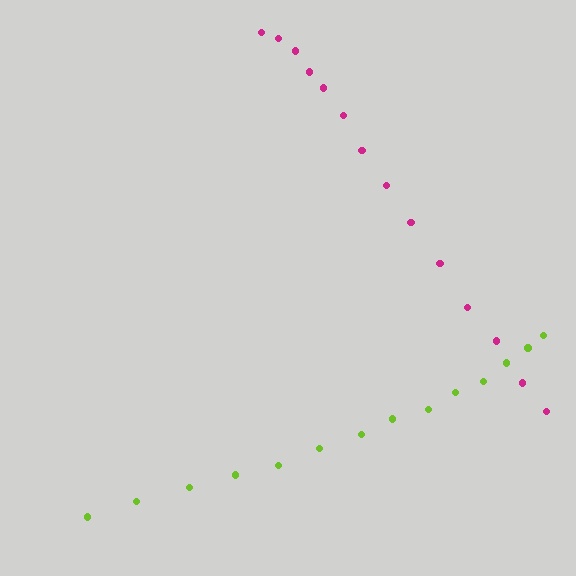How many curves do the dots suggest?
There are 2 distinct paths.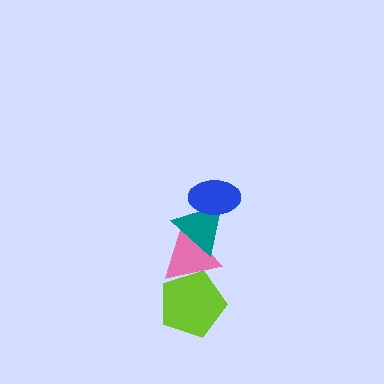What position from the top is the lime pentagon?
The lime pentagon is 4th from the top.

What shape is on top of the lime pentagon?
The pink triangle is on top of the lime pentagon.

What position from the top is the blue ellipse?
The blue ellipse is 1st from the top.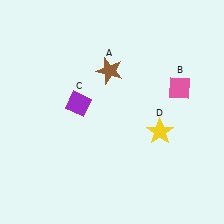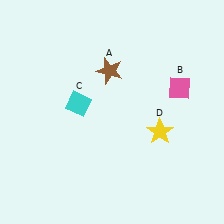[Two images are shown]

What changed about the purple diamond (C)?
In Image 1, C is purple. In Image 2, it changed to cyan.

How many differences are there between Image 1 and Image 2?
There is 1 difference between the two images.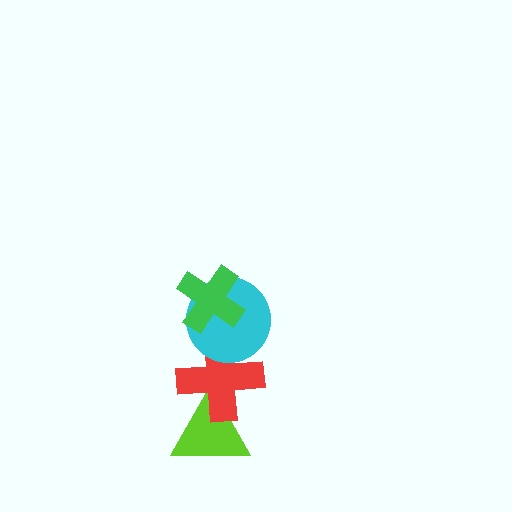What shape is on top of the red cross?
The cyan circle is on top of the red cross.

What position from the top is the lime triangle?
The lime triangle is 4th from the top.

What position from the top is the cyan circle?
The cyan circle is 2nd from the top.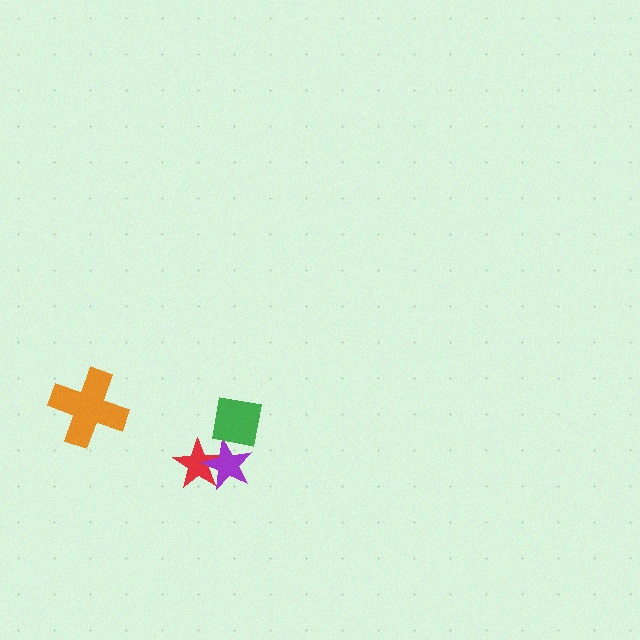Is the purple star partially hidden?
Yes, it is partially covered by another shape.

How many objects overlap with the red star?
1 object overlaps with the red star.